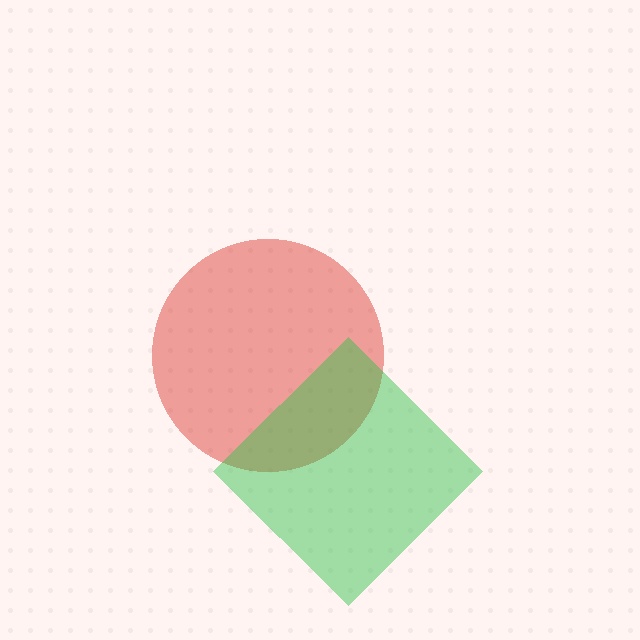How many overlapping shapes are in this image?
There are 2 overlapping shapes in the image.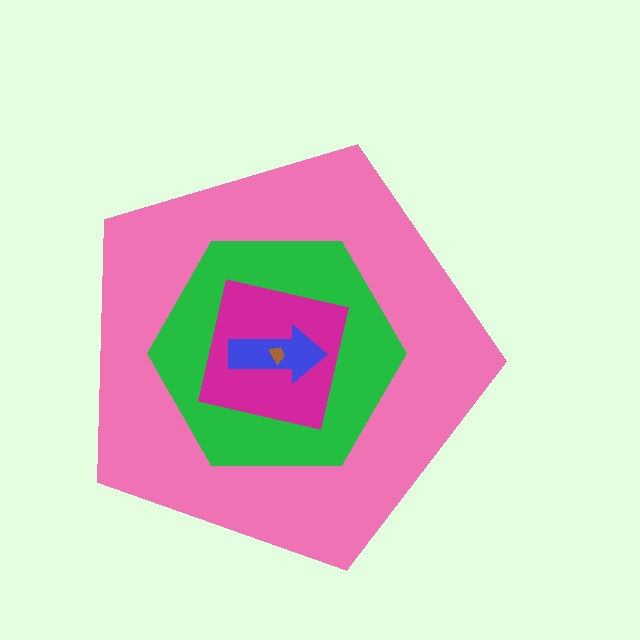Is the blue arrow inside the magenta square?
Yes.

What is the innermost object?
The brown trapezoid.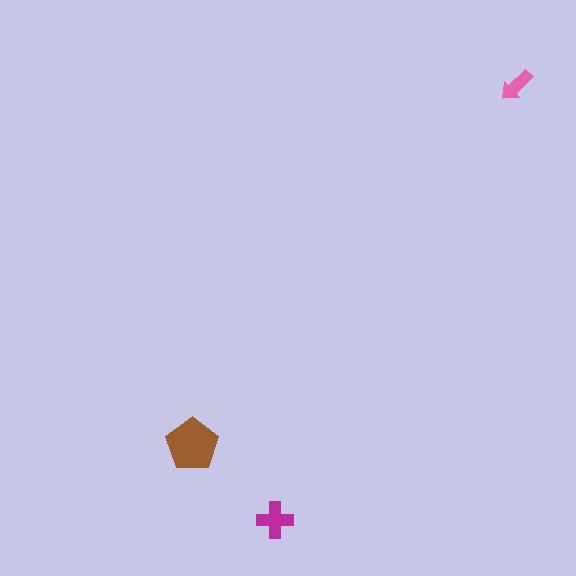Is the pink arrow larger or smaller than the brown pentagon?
Smaller.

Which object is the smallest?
The pink arrow.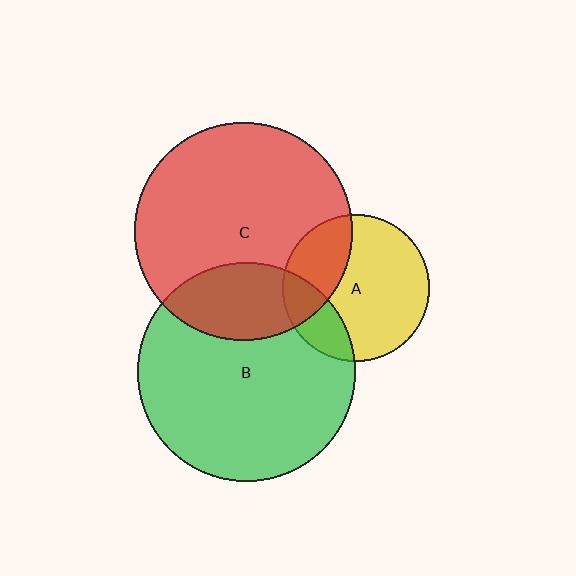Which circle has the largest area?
Circle B (green).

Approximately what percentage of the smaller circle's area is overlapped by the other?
Approximately 30%.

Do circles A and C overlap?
Yes.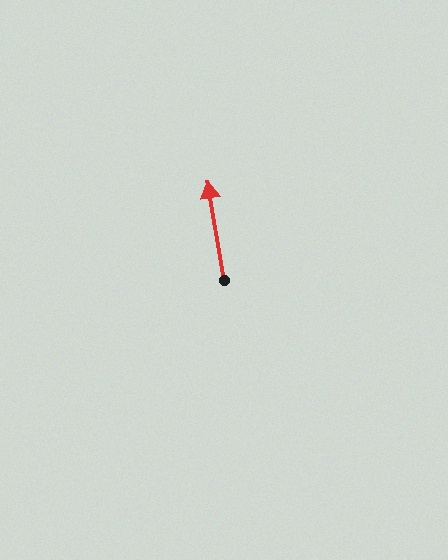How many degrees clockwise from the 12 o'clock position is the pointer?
Approximately 350 degrees.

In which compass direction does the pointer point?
North.